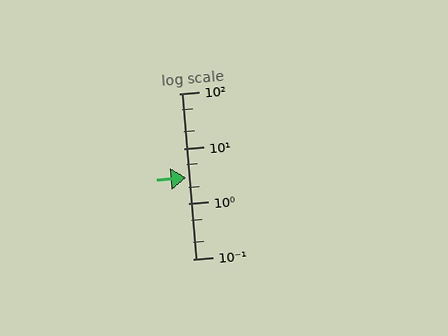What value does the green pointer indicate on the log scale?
The pointer indicates approximately 3.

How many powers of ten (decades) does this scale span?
The scale spans 3 decades, from 0.1 to 100.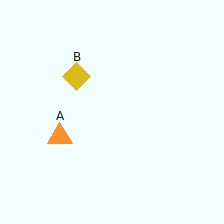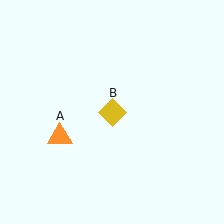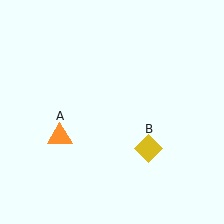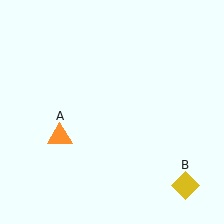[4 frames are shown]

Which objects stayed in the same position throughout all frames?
Orange triangle (object A) remained stationary.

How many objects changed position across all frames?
1 object changed position: yellow diamond (object B).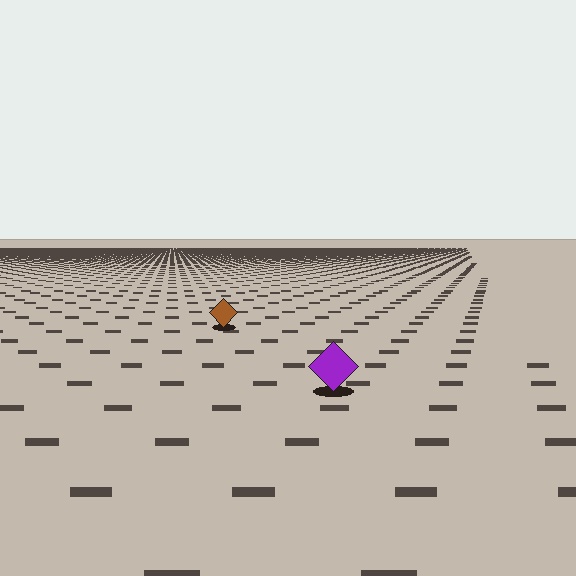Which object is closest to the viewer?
The purple diamond is closest. The texture marks near it are larger and more spread out.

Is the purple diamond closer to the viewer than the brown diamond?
Yes. The purple diamond is closer — you can tell from the texture gradient: the ground texture is coarser near it.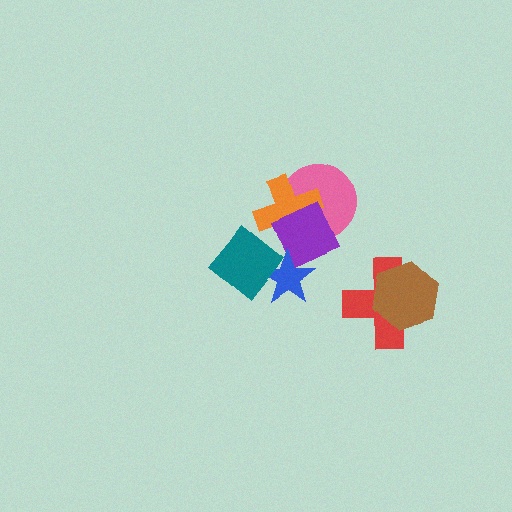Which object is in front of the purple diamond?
The blue star is in front of the purple diamond.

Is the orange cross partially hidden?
Yes, it is partially covered by another shape.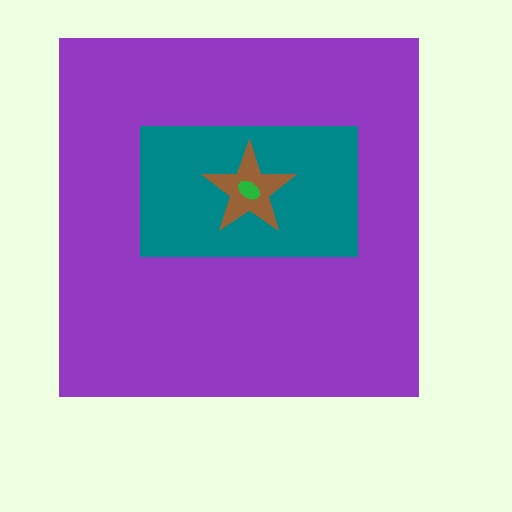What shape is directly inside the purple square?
The teal rectangle.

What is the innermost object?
The green ellipse.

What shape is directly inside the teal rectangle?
The brown star.